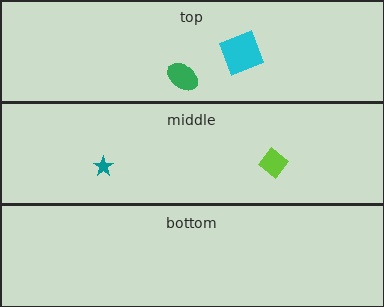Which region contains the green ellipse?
The top region.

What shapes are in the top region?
The green ellipse, the cyan square.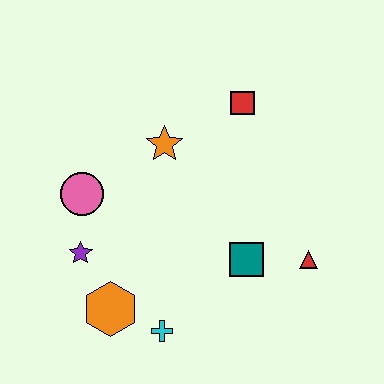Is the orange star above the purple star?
Yes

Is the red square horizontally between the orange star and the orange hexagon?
No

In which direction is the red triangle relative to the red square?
The red triangle is below the red square.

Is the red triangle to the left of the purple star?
No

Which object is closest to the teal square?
The red triangle is closest to the teal square.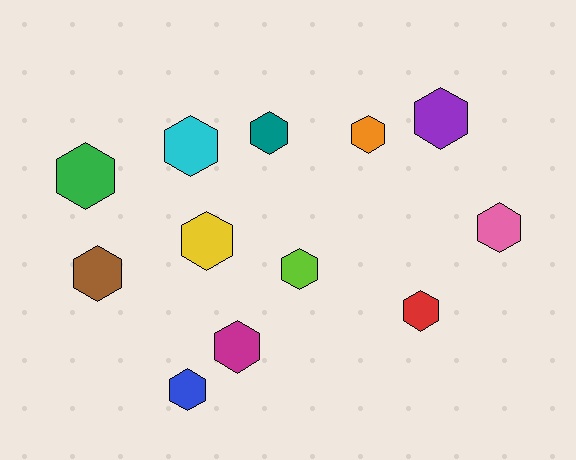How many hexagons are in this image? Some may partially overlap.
There are 12 hexagons.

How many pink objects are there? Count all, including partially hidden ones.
There is 1 pink object.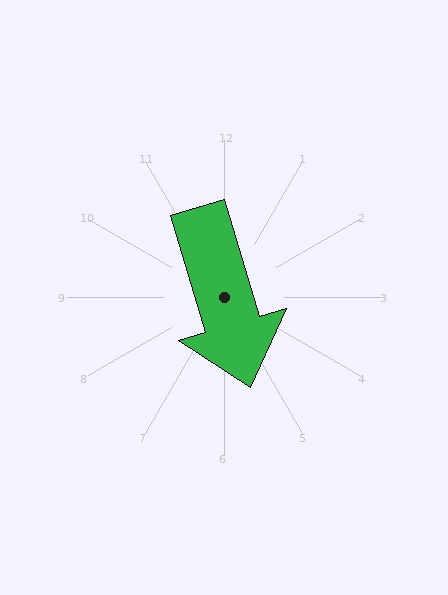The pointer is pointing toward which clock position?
Roughly 5 o'clock.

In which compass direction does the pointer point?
South.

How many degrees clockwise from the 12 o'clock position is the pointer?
Approximately 163 degrees.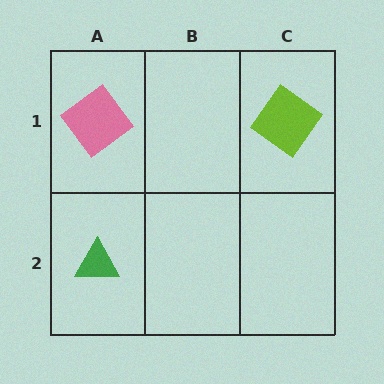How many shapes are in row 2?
1 shape.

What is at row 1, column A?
A pink diamond.